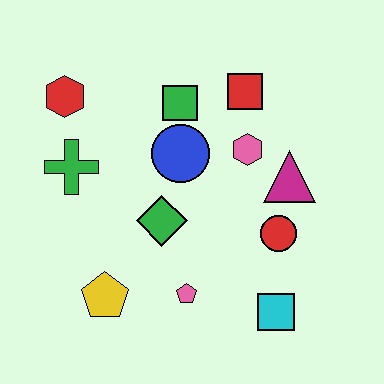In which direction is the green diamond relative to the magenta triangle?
The green diamond is to the left of the magenta triangle.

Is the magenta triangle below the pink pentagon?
No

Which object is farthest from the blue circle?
The cyan square is farthest from the blue circle.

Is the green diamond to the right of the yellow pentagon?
Yes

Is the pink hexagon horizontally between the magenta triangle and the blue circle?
Yes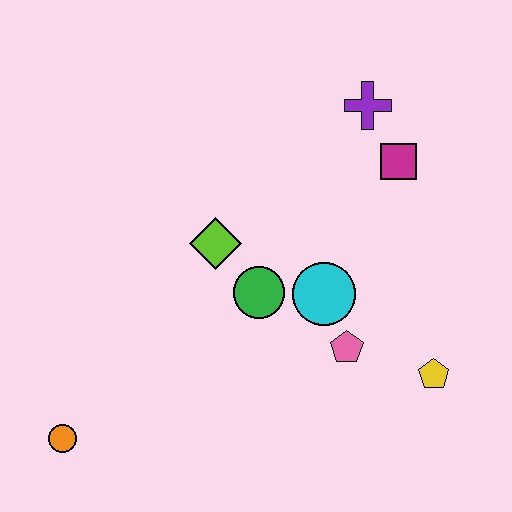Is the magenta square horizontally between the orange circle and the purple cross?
No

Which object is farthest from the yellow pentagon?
The orange circle is farthest from the yellow pentagon.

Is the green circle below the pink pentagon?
No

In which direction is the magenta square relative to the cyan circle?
The magenta square is above the cyan circle.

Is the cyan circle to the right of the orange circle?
Yes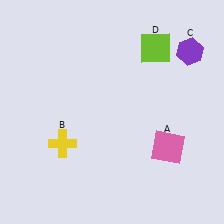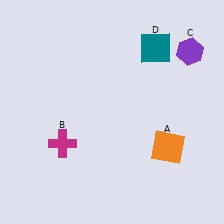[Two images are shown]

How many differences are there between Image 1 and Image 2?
There are 3 differences between the two images.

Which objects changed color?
A changed from pink to orange. B changed from yellow to magenta. D changed from lime to teal.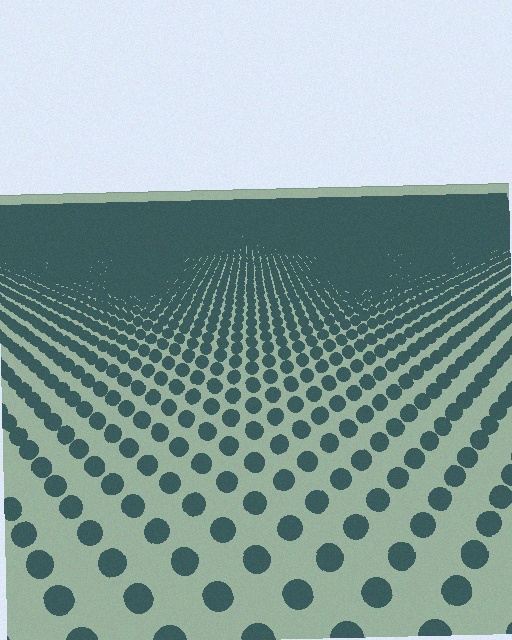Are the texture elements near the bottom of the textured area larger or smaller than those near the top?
Larger. Near the bottom, elements are closer to the viewer and appear at a bigger on-screen size.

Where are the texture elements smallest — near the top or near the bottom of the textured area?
Near the top.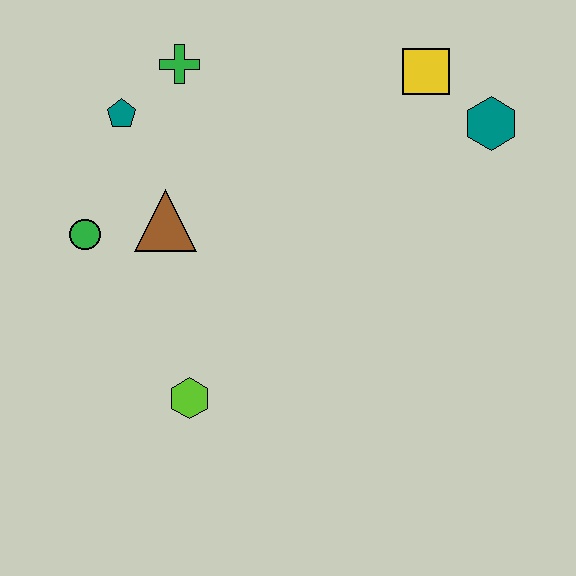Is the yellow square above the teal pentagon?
Yes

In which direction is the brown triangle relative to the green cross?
The brown triangle is below the green cross.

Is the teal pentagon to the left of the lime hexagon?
Yes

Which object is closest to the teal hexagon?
The yellow square is closest to the teal hexagon.